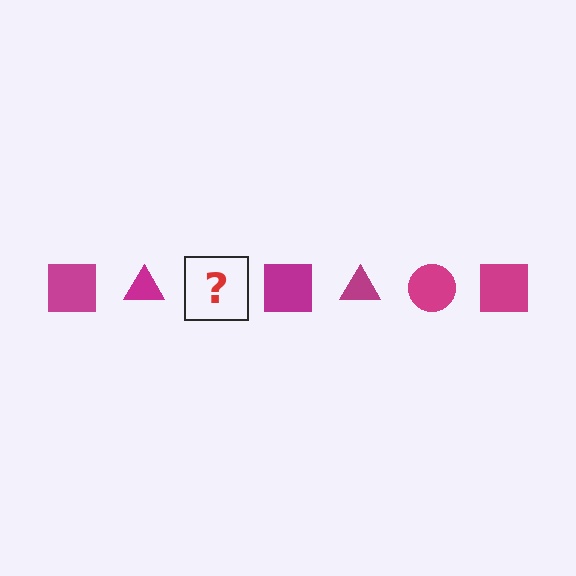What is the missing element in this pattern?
The missing element is a magenta circle.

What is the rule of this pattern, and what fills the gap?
The rule is that the pattern cycles through square, triangle, circle shapes in magenta. The gap should be filled with a magenta circle.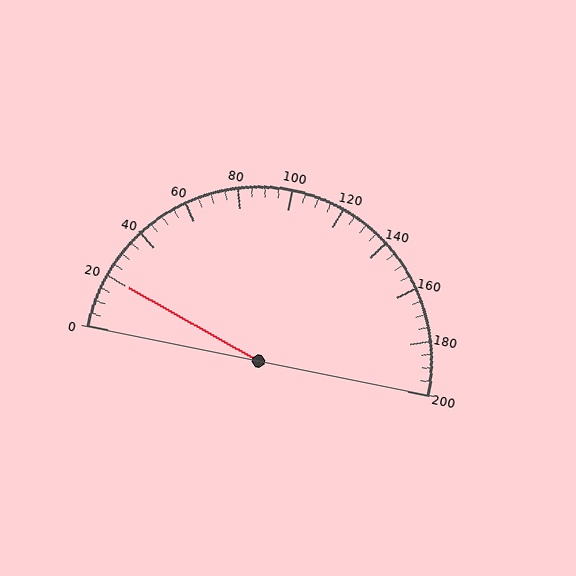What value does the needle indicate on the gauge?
The needle indicates approximately 20.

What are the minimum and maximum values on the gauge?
The gauge ranges from 0 to 200.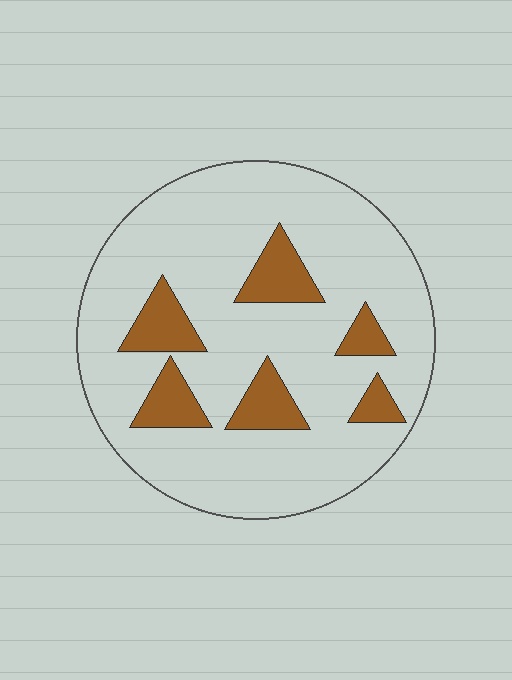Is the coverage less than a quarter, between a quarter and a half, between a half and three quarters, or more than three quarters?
Less than a quarter.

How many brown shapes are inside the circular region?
6.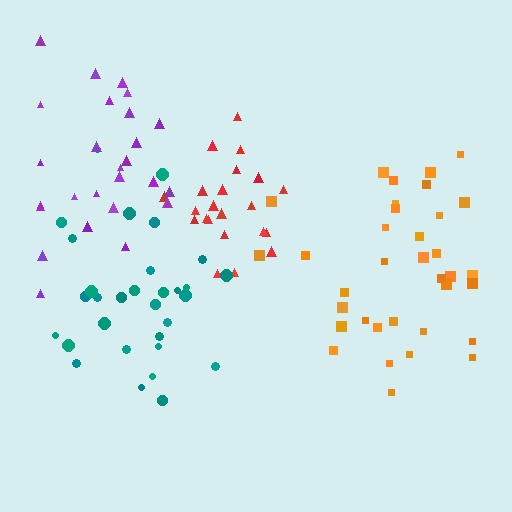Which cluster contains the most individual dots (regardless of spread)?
Orange (35).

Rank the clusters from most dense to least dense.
red, teal, orange, purple.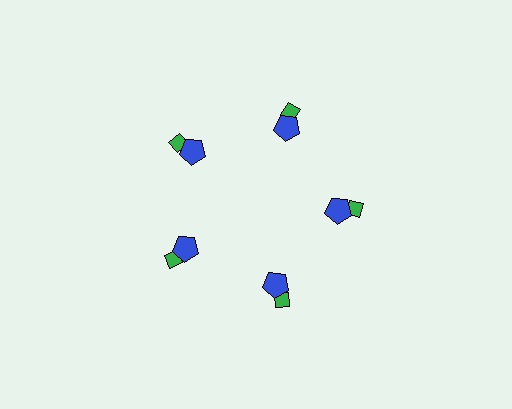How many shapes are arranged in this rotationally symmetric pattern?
There are 10 shapes, arranged in 5 groups of 2.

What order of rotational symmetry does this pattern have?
This pattern has 5-fold rotational symmetry.